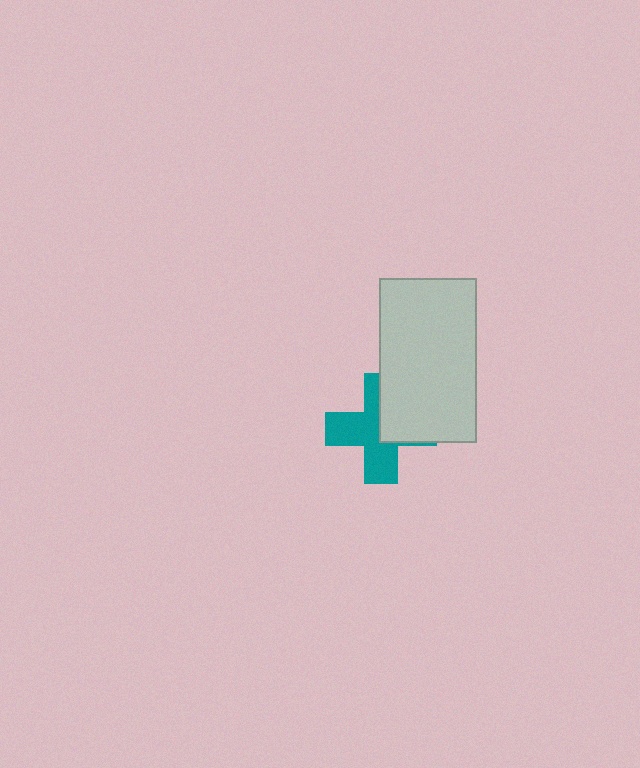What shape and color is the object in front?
The object in front is a light gray rectangle.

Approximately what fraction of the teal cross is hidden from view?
Roughly 40% of the teal cross is hidden behind the light gray rectangle.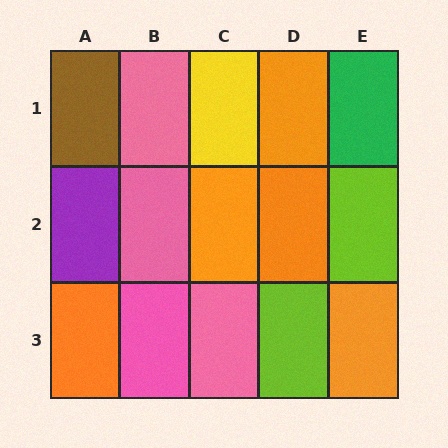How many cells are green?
1 cell is green.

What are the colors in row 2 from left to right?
Purple, pink, orange, orange, lime.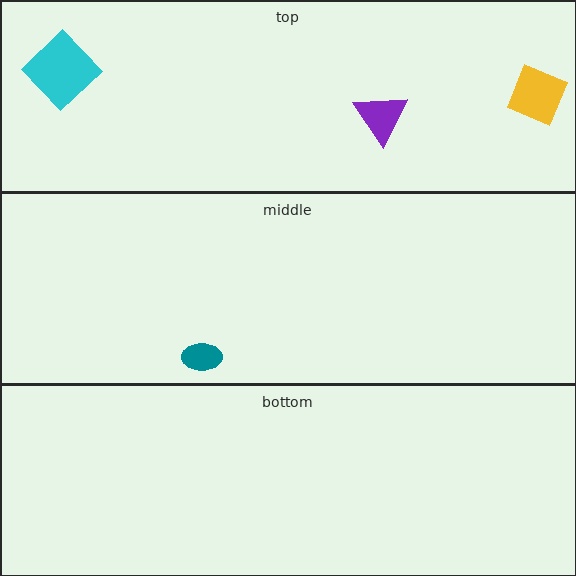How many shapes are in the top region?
3.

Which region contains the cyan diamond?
The top region.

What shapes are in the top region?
The purple triangle, the cyan diamond, the yellow diamond.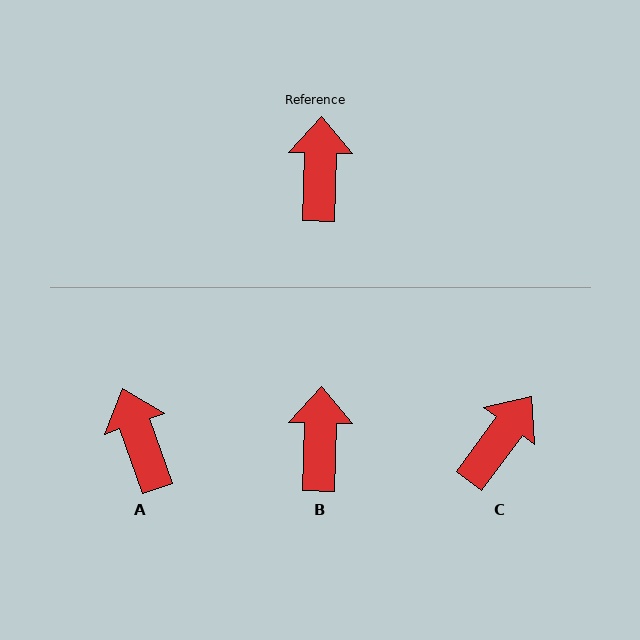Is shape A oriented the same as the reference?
No, it is off by about 21 degrees.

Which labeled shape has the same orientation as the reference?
B.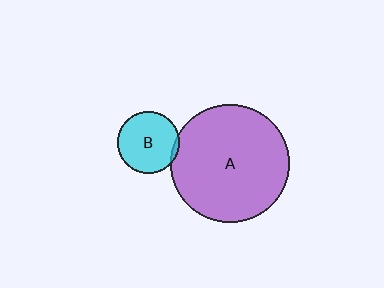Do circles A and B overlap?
Yes.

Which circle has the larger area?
Circle A (purple).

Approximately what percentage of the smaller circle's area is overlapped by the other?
Approximately 5%.